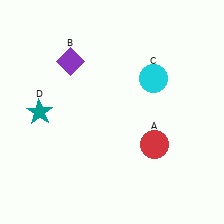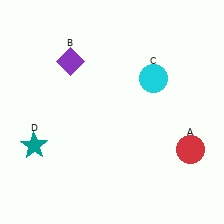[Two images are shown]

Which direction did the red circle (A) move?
The red circle (A) moved right.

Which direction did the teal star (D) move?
The teal star (D) moved down.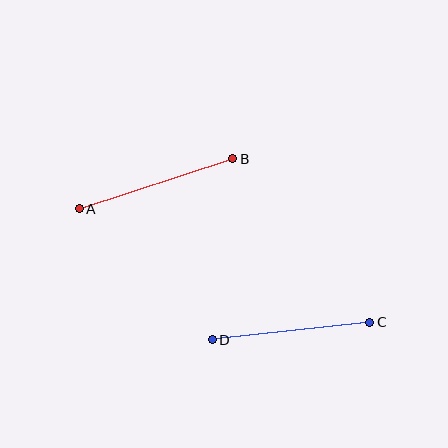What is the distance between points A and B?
The distance is approximately 161 pixels.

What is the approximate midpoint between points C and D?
The midpoint is at approximately (291, 331) pixels.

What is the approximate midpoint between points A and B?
The midpoint is at approximately (156, 184) pixels.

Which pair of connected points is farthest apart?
Points A and B are farthest apart.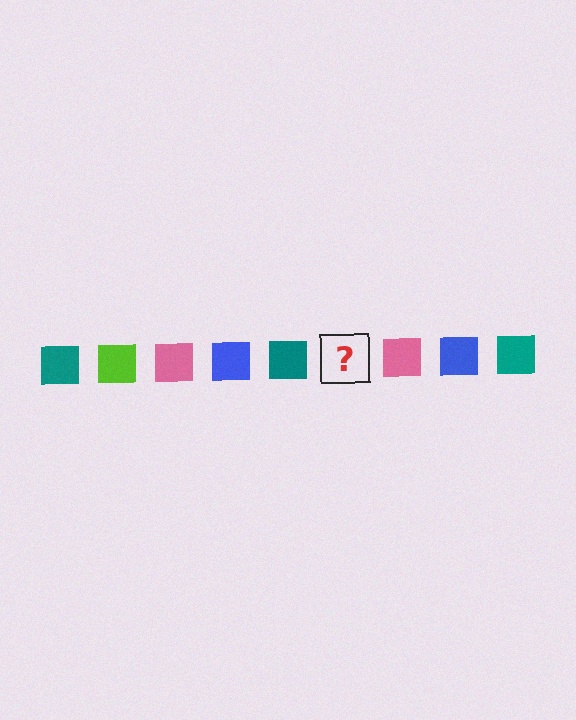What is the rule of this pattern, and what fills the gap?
The rule is that the pattern cycles through teal, lime, pink, blue squares. The gap should be filled with a lime square.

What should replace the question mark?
The question mark should be replaced with a lime square.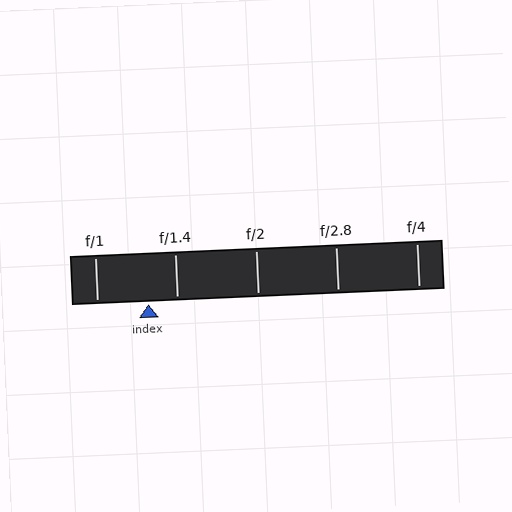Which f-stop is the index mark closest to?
The index mark is closest to f/1.4.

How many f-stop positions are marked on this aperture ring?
There are 5 f-stop positions marked.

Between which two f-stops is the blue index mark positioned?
The index mark is between f/1 and f/1.4.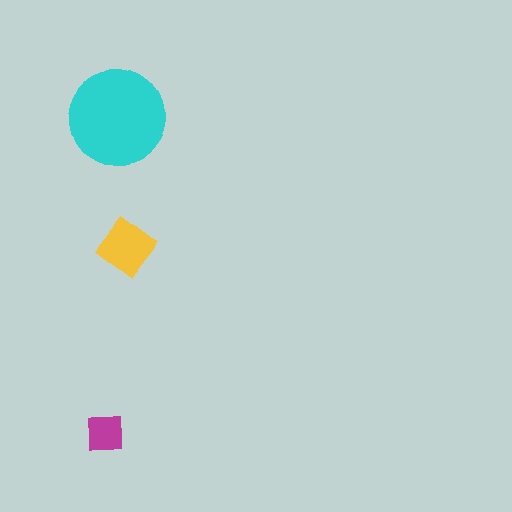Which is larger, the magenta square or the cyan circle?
The cyan circle.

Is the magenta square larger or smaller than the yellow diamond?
Smaller.